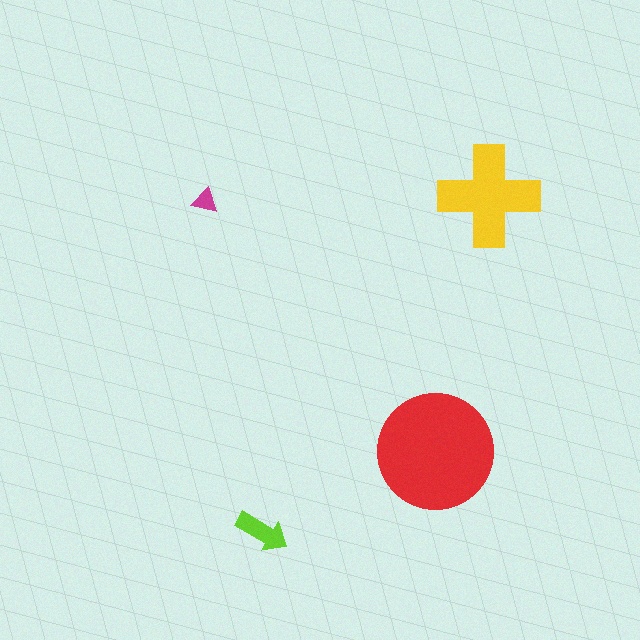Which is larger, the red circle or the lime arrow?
The red circle.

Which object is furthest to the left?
The magenta triangle is leftmost.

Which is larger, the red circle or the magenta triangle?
The red circle.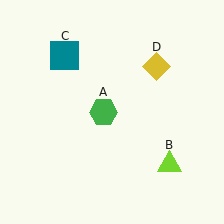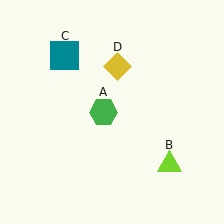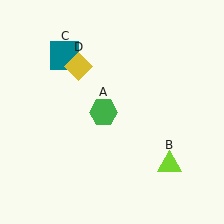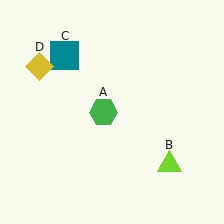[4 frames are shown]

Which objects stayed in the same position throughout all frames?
Green hexagon (object A) and lime triangle (object B) and teal square (object C) remained stationary.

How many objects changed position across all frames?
1 object changed position: yellow diamond (object D).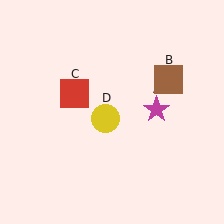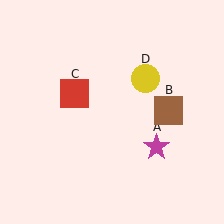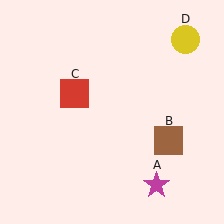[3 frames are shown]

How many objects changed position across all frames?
3 objects changed position: magenta star (object A), brown square (object B), yellow circle (object D).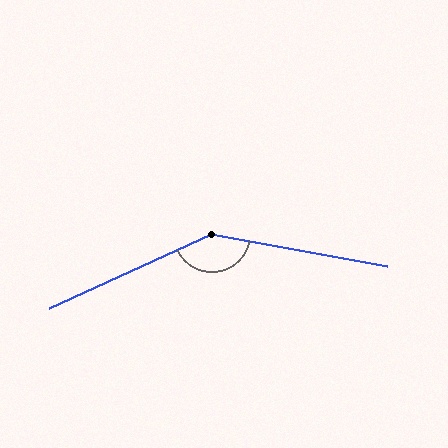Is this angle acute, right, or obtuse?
It is obtuse.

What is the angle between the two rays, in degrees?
Approximately 145 degrees.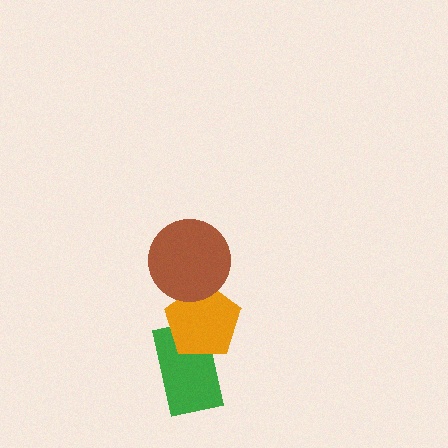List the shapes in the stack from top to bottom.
From top to bottom: the brown circle, the orange pentagon, the green rectangle.